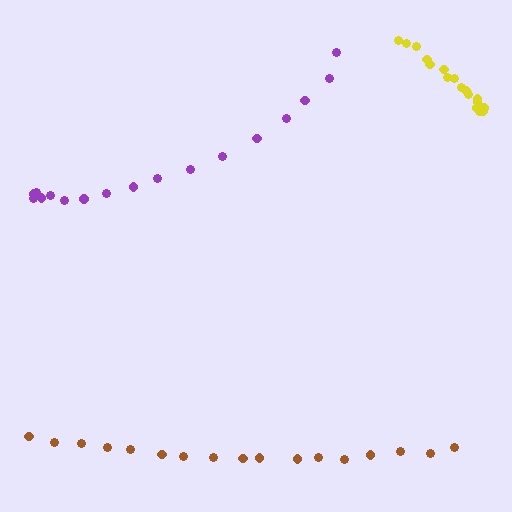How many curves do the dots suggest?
There are 3 distinct paths.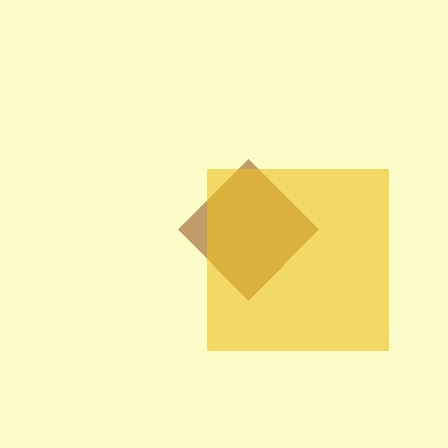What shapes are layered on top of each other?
The layered shapes are: a brown diamond, a yellow square.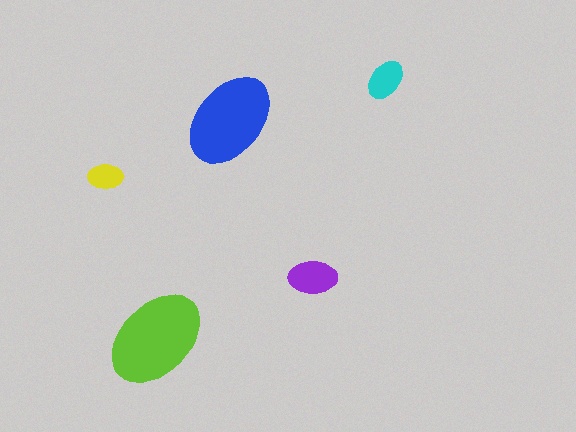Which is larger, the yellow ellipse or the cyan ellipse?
The cyan one.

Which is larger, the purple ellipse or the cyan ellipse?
The purple one.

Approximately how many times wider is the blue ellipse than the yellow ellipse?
About 2.5 times wider.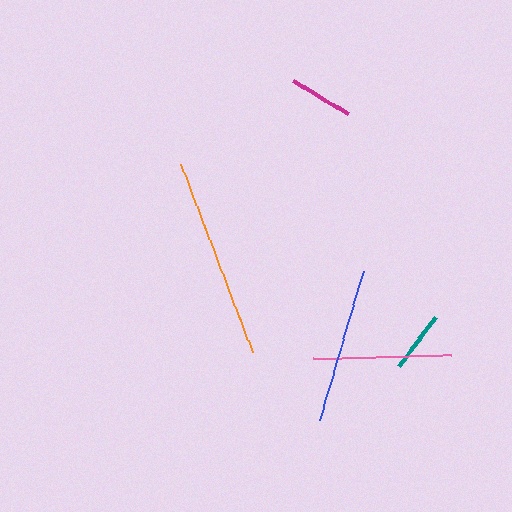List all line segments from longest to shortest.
From longest to shortest: orange, blue, pink, magenta, teal.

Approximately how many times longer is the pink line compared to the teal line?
The pink line is approximately 2.3 times the length of the teal line.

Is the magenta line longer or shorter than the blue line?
The blue line is longer than the magenta line.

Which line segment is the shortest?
The teal line is the shortest at approximately 61 pixels.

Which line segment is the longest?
The orange line is the longest at approximately 201 pixels.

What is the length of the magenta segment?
The magenta segment is approximately 64 pixels long.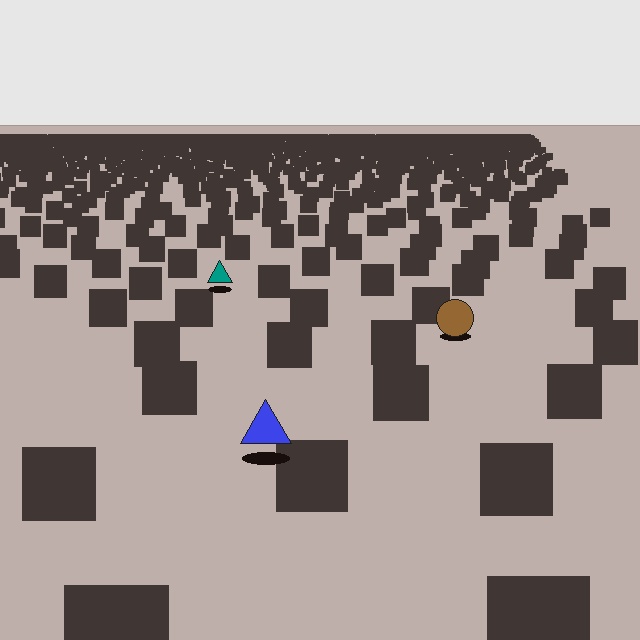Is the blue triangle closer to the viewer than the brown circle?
Yes. The blue triangle is closer — you can tell from the texture gradient: the ground texture is coarser near it.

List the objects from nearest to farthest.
From nearest to farthest: the blue triangle, the brown circle, the teal triangle.